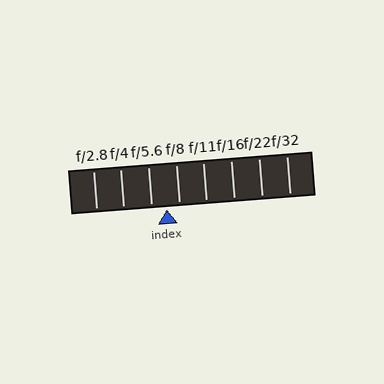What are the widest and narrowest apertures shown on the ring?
The widest aperture shown is f/2.8 and the narrowest is f/32.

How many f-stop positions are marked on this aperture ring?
There are 8 f-stop positions marked.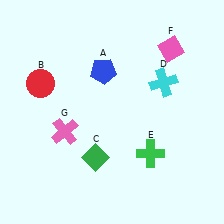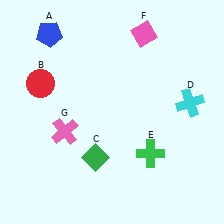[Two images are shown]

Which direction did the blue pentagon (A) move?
The blue pentagon (A) moved left.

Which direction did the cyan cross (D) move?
The cyan cross (D) moved right.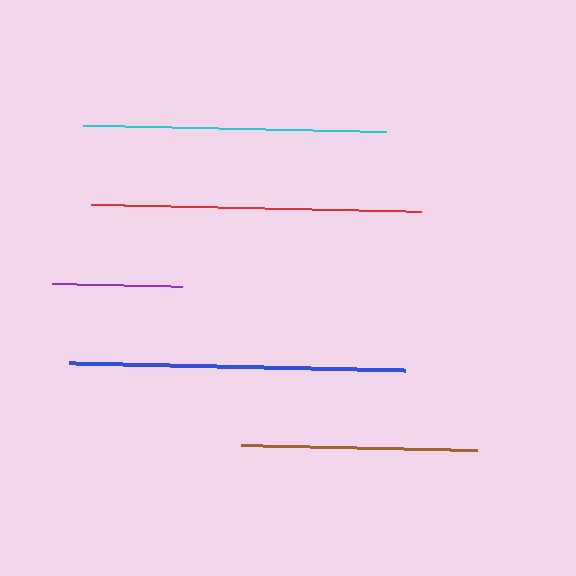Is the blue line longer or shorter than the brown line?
The blue line is longer than the brown line.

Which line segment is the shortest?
The purple line is the shortest at approximately 130 pixels.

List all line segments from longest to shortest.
From longest to shortest: blue, red, cyan, brown, purple.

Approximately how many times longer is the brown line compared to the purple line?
The brown line is approximately 1.8 times the length of the purple line.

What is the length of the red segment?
The red segment is approximately 331 pixels long.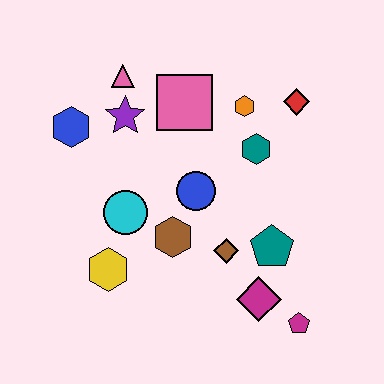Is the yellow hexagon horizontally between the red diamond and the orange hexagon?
No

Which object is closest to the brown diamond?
The teal pentagon is closest to the brown diamond.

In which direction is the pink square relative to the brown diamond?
The pink square is above the brown diamond.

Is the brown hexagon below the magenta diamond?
No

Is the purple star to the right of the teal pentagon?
No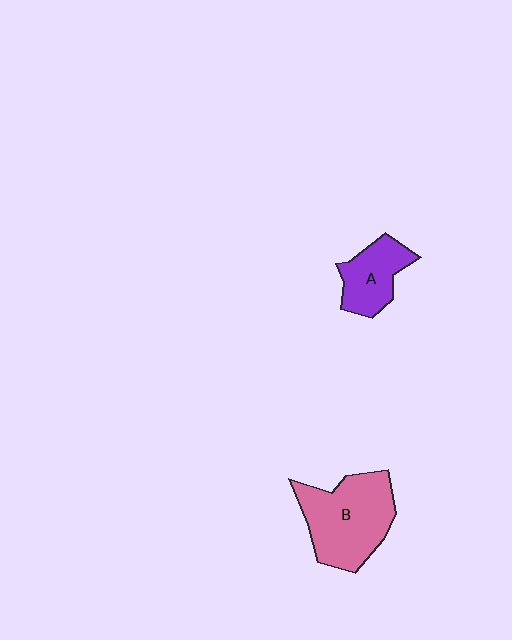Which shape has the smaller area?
Shape A (purple).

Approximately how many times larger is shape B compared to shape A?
Approximately 1.8 times.